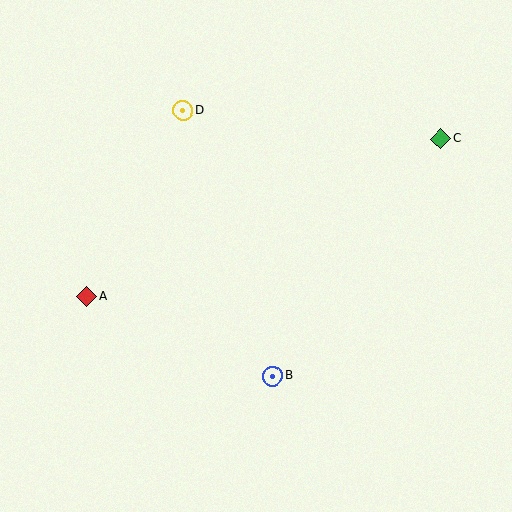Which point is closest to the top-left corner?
Point D is closest to the top-left corner.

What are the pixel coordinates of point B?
Point B is at (273, 376).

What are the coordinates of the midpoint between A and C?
The midpoint between A and C is at (264, 218).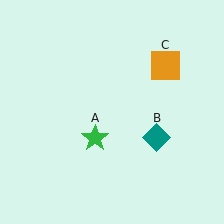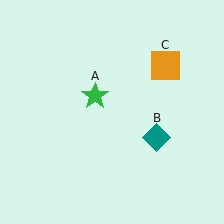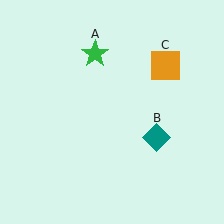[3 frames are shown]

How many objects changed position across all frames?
1 object changed position: green star (object A).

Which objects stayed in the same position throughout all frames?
Teal diamond (object B) and orange square (object C) remained stationary.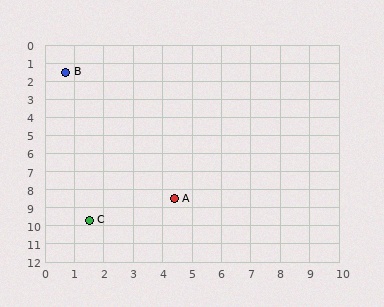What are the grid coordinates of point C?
Point C is at approximately (1.5, 9.7).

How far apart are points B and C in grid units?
Points B and C are about 8.2 grid units apart.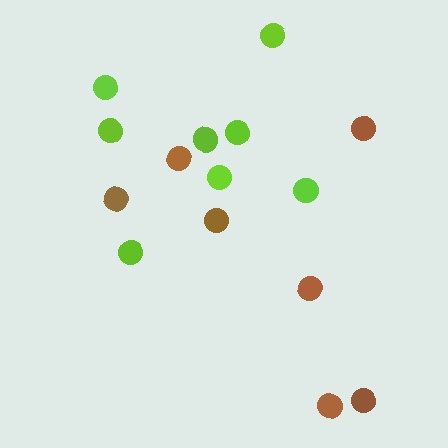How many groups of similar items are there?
There are 2 groups: one group of lime circles (8) and one group of brown circles (7).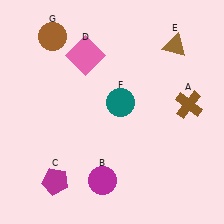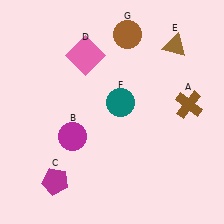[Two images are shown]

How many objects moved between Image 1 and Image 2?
2 objects moved between the two images.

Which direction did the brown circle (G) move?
The brown circle (G) moved right.